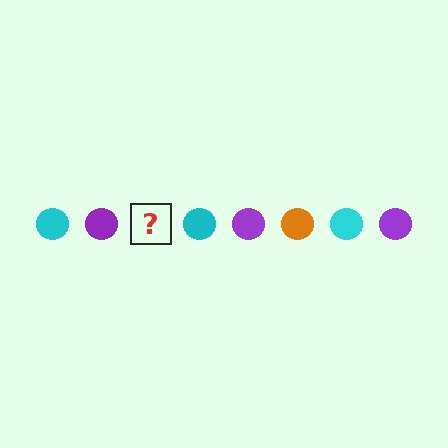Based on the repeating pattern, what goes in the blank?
The blank should be an orange circle.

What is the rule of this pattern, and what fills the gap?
The rule is that the pattern cycles through cyan, purple, orange circles. The gap should be filled with an orange circle.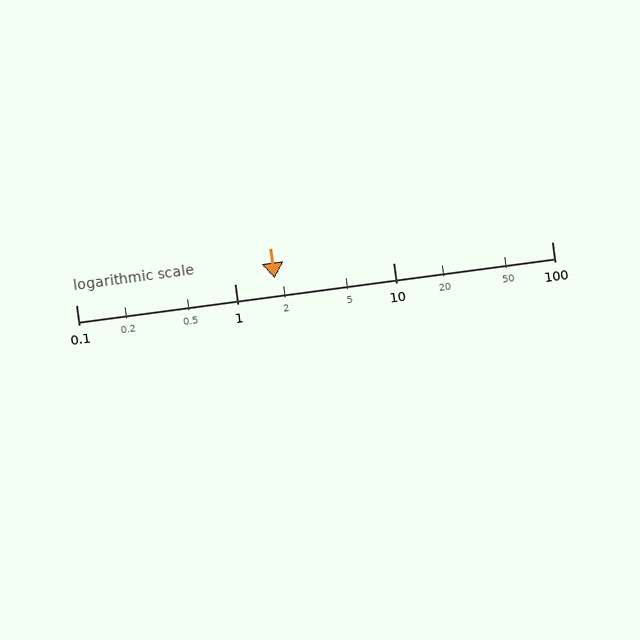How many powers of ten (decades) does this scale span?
The scale spans 3 decades, from 0.1 to 100.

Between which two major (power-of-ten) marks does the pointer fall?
The pointer is between 1 and 10.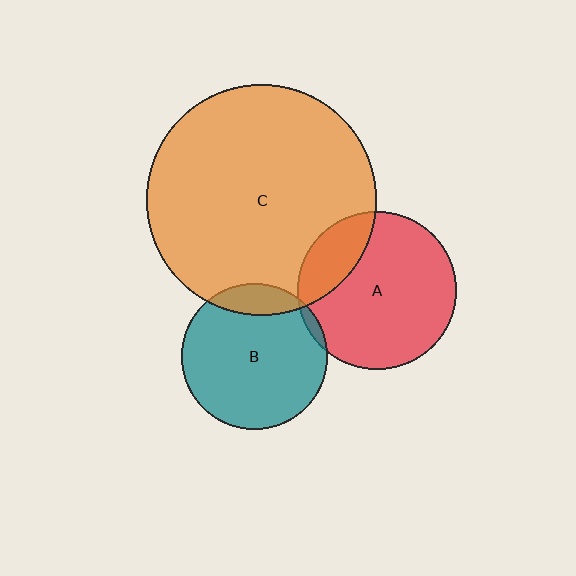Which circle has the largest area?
Circle C (orange).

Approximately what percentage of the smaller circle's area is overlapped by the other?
Approximately 20%.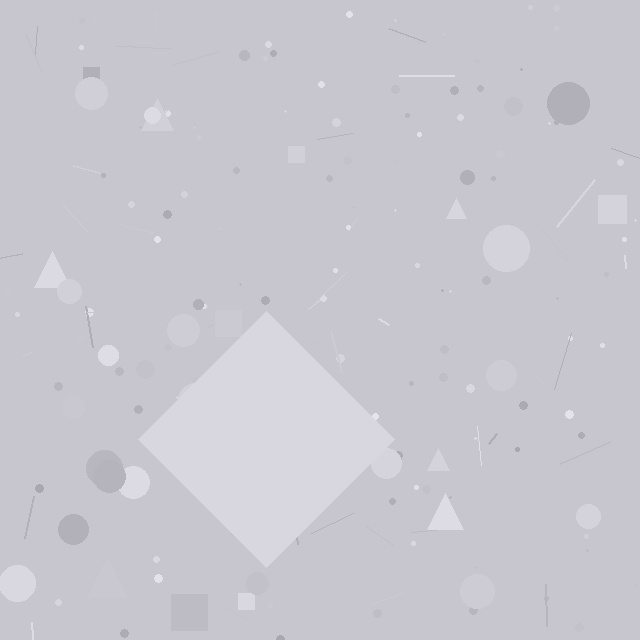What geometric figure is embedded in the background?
A diamond is embedded in the background.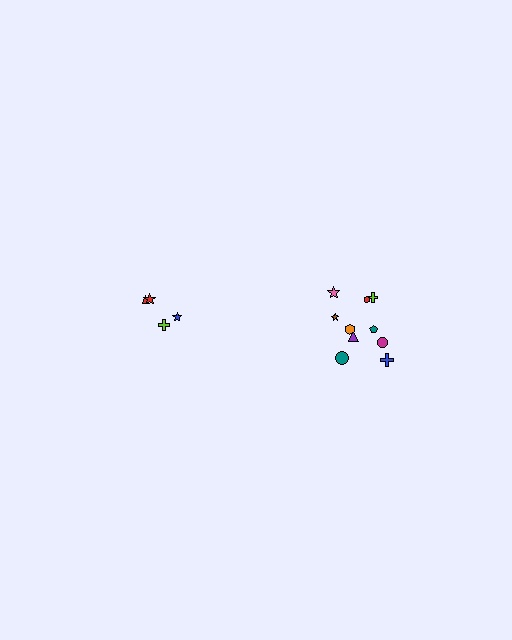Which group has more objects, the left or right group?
The right group.